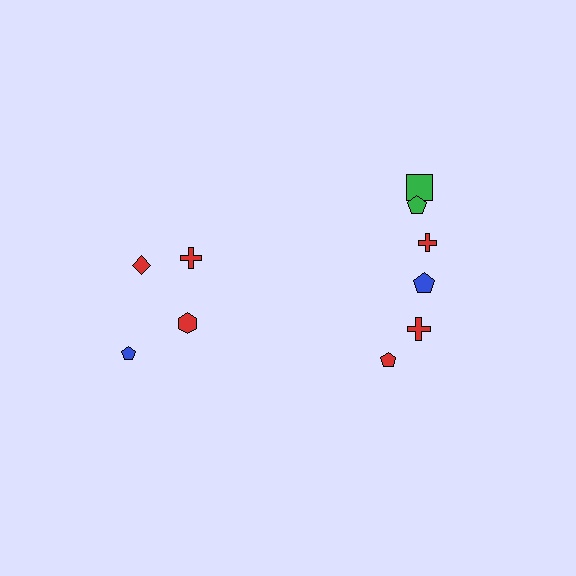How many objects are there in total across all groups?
There are 10 objects.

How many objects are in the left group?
There are 4 objects.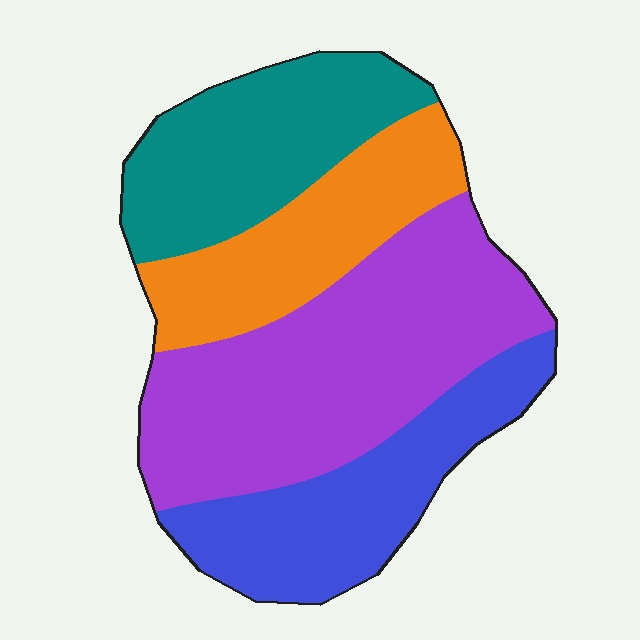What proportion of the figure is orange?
Orange covers around 20% of the figure.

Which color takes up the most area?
Purple, at roughly 40%.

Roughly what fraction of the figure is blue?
Blue covers around 20% of the figure.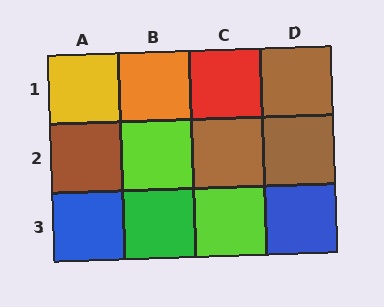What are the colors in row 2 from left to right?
Brown, lime, brown, brown.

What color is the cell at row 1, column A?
Yellow.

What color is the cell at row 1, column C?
Red.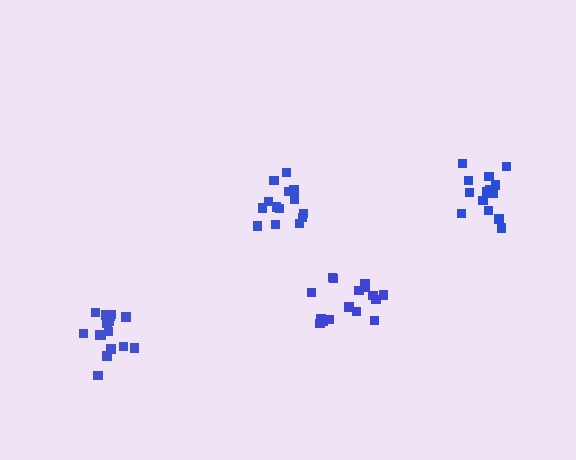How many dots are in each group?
Group 1: 16 dots, Group 2: 16 dots, Group 3: 14 dots, Group 4: 15 dots (61 total).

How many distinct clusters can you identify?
There are 4 distinct clusters.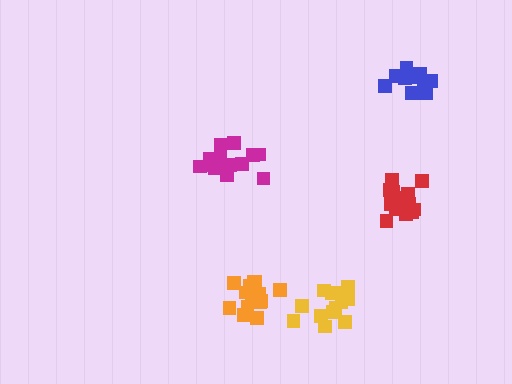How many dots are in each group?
Group 1: 13 dots, Group 2: 17 dots, Group 3: 14 dots, Group 4: 16 dots, Group 5: 14 dots (74 total).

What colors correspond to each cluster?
The clusters are colored: blue, orange, yellow, red, magenta.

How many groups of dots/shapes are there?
There are 5 groups.